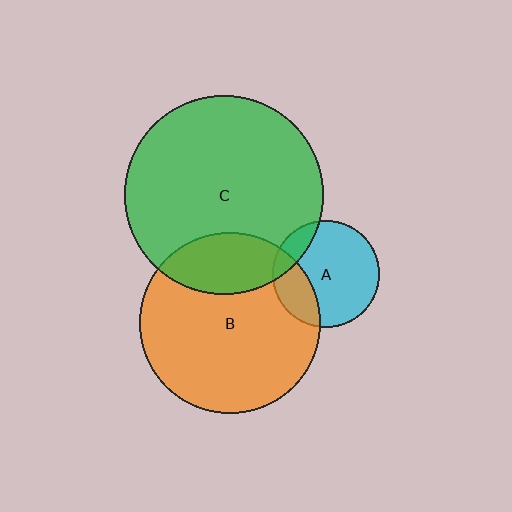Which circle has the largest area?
Circle C (green).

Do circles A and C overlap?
Yes.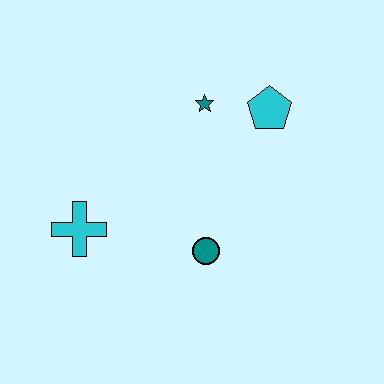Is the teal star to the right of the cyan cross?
Yes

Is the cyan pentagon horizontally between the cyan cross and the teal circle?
No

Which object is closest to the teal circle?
The cyan cross is closest to the teal circle.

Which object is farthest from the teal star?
The cyan cross is farthest from the teal star.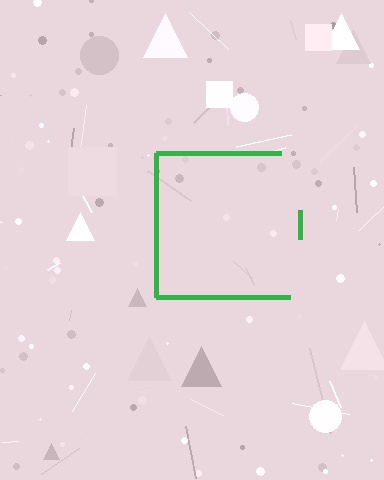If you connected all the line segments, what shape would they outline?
They would outline a square.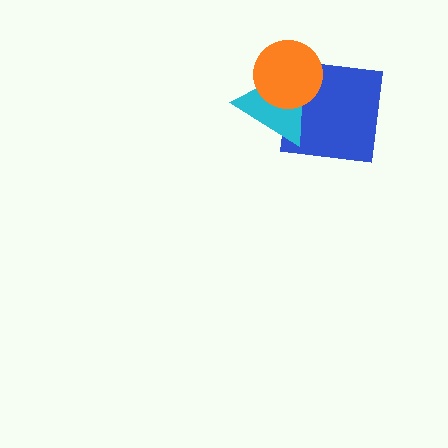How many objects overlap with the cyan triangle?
2 objects overlap with the cyan triangle.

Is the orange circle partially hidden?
No, no other shape covers it.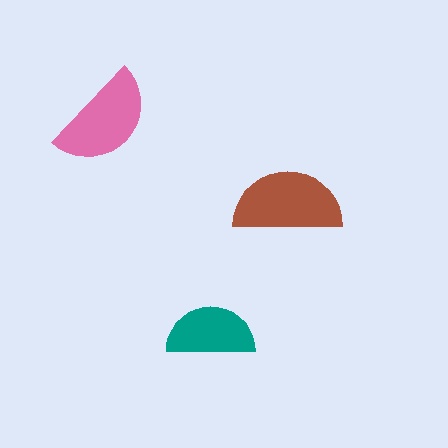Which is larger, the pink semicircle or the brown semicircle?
The brown one.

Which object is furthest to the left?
The pink semicircle is leftmost.